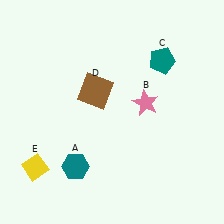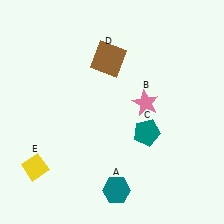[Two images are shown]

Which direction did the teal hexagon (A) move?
The teal hexagon (A) moved right.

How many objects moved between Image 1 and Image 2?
3 objects moved between the two images.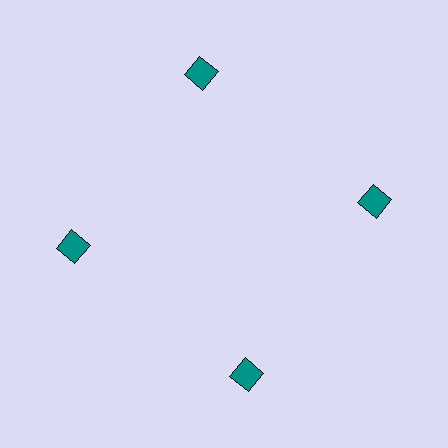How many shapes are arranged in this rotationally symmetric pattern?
There are 4 shapes, arranged in 4 groups of 1.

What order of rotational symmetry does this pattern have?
This pattern has 4-fold rotational symmetry.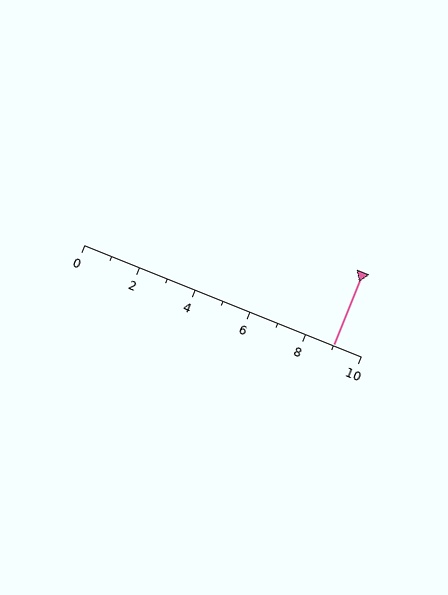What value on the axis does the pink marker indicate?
The marker indicates approximately 9.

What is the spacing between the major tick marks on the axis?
The major ticks are spaced 2 apart.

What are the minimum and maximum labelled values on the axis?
The axis runs from 0 to 10.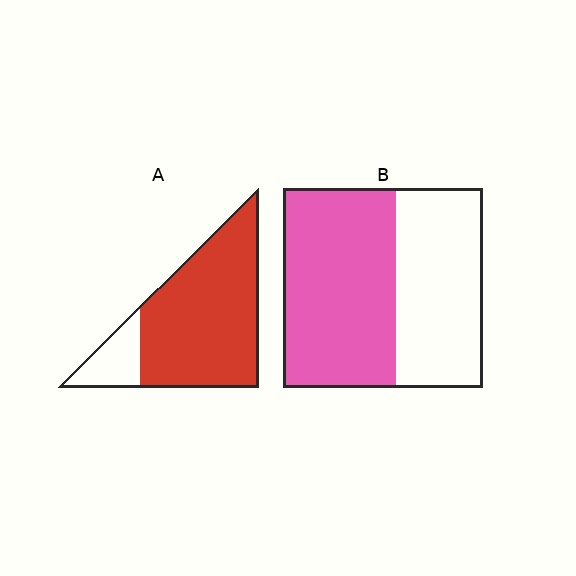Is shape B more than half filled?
Yes.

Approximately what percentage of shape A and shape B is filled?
A is approximately 85% and B is approximately 55%.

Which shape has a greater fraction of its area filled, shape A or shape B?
Shape A.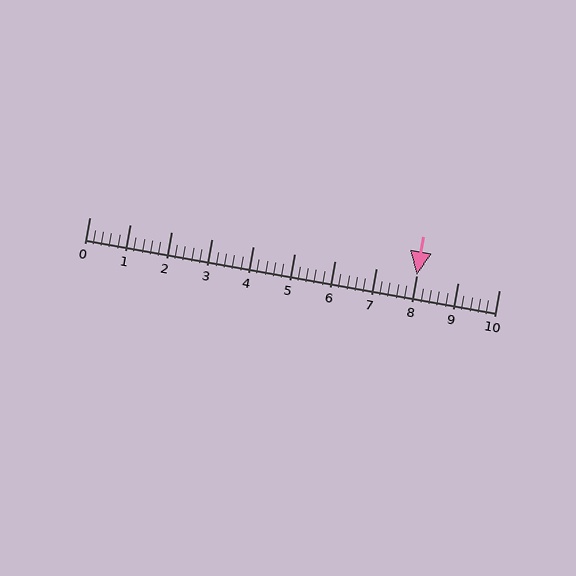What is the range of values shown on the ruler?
The ruler shows values from 0 to 10.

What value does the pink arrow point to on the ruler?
The pink arrow points to approximately 8.0.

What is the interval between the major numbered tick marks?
The major tick marks are spaced 1 units apart.